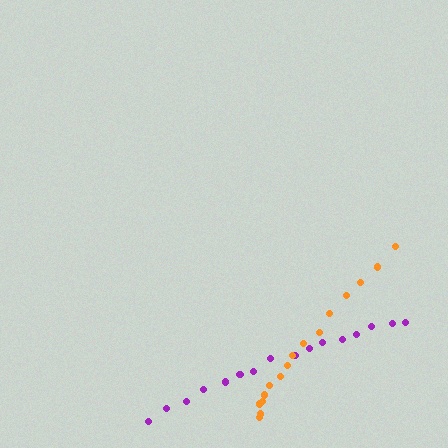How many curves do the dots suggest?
There are 2 distinct paths.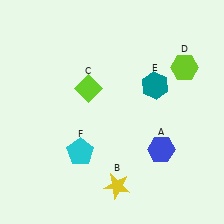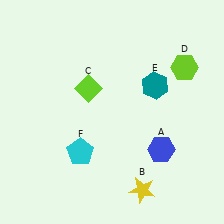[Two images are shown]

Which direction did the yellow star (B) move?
The yellow star (B) moved right.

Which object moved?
The yellow star (B) moved right.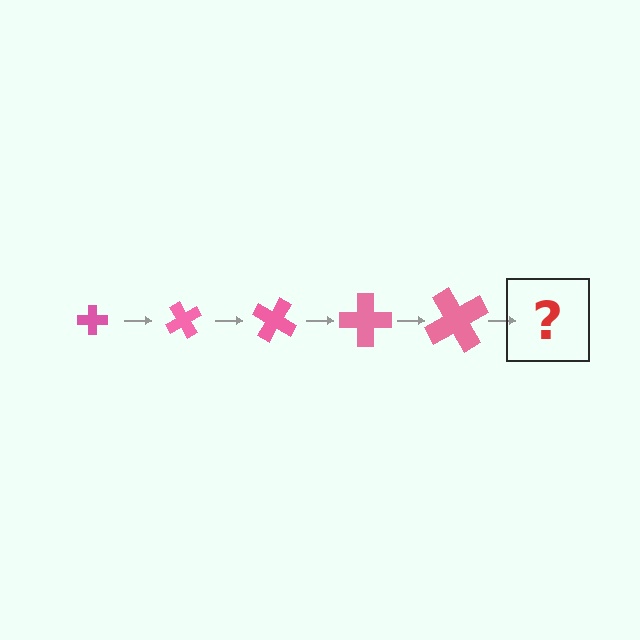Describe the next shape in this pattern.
It should be a cross, larger than the previous one and rotated 300 degrees from the start.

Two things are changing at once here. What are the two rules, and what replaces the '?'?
The two rules are that the cross grows larger each step and it rotates 60 degrees each step. The '?' should be a cross, larger than the previous one and rotated 300 degrees from the start.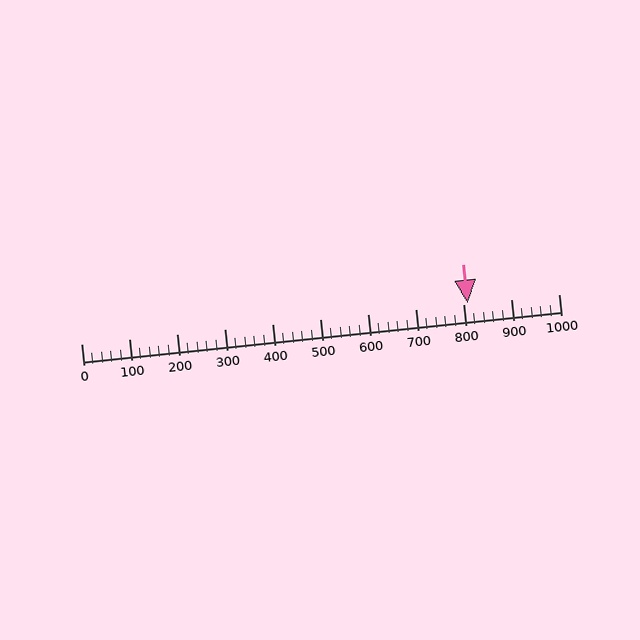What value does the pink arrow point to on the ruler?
The pink arrow points to approximately 810.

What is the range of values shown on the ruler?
The ruler shows values from 0 to 1000.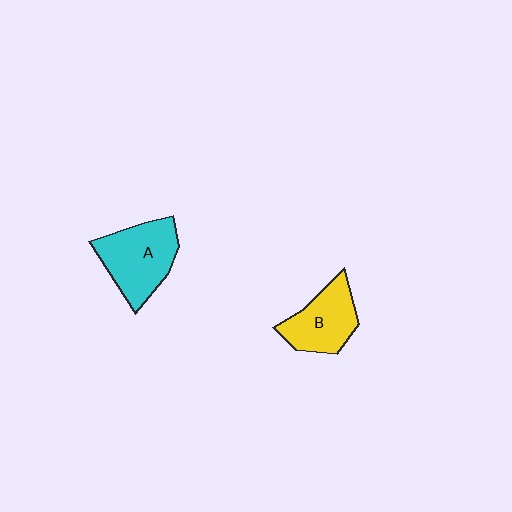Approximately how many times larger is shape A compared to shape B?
Approximately 1.2 times.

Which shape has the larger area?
Shape A (cyan).